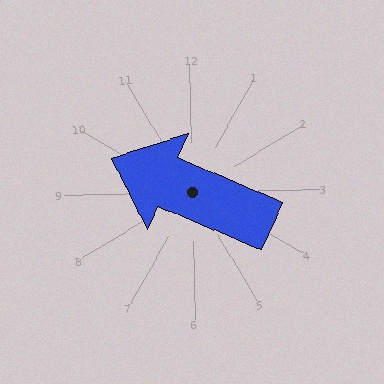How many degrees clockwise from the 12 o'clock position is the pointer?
Approximately 294 degrees.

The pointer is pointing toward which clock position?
Roughly 10 o'clock.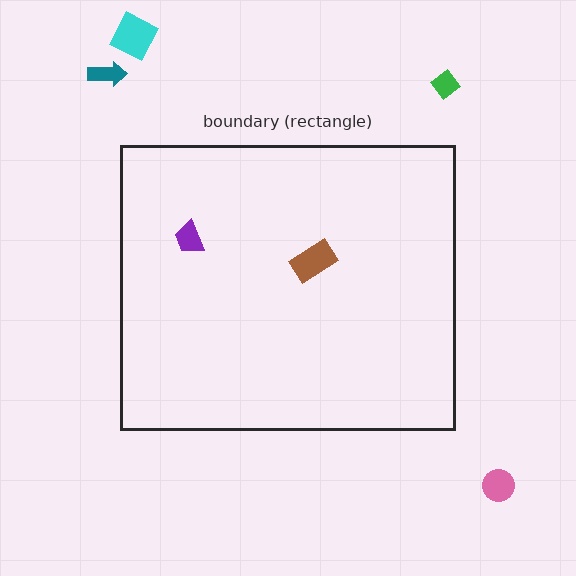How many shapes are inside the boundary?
2 inside, 4 outside.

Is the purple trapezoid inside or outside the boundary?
Inside.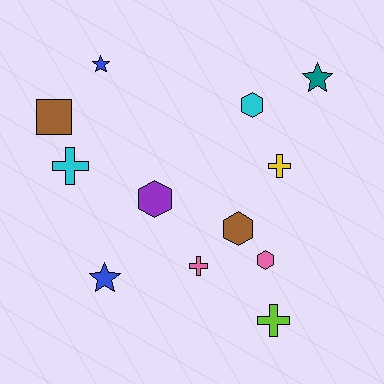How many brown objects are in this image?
There are 2 brown objects.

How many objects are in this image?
There are 12 objects.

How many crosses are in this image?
There are 4 crosses.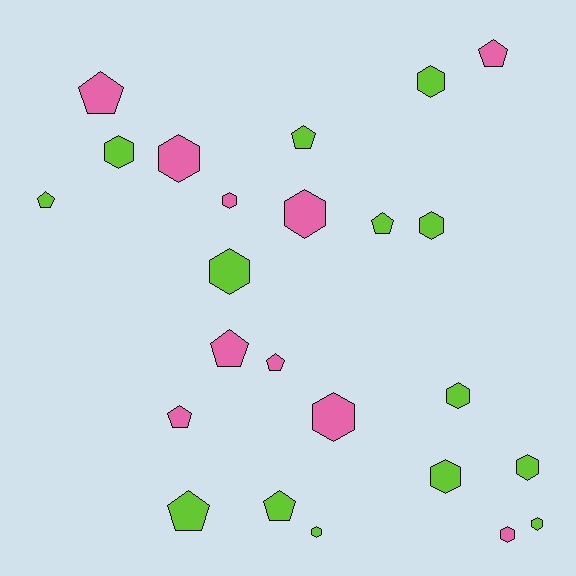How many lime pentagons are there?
There are 5 lime pentagons.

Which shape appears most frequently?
Hexagon, with 14 objects.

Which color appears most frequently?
Lime, with 14 objects.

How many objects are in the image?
There are 24 objects.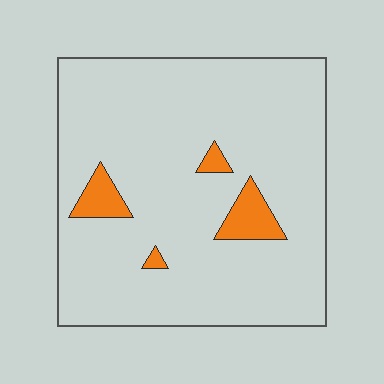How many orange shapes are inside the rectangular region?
4.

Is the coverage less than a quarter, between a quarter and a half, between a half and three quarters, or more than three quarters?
Less than a quarter.